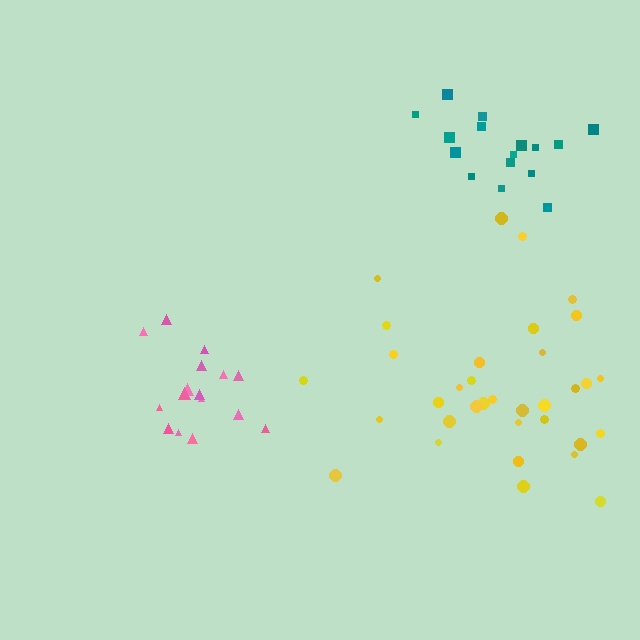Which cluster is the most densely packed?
Pink.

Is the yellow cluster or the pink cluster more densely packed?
Pink.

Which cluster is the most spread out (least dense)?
Yellow.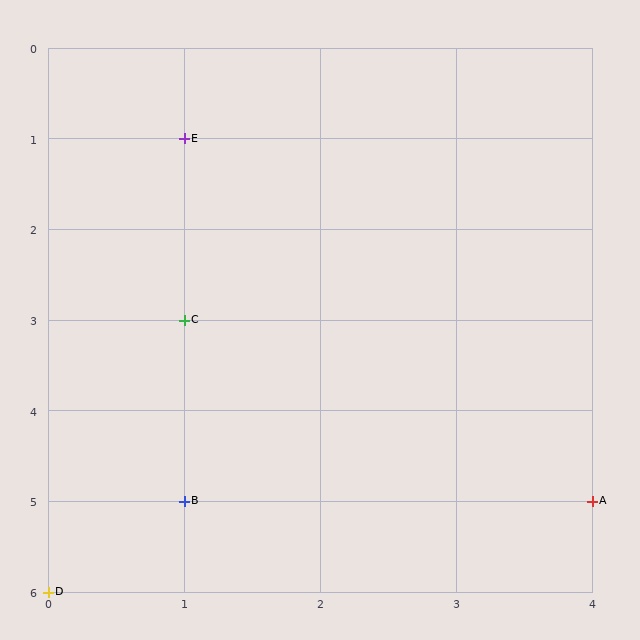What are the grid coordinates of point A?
Point A is at grid coordinates (4, 5).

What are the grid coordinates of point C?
Point C is at grid coordinates (1, 3).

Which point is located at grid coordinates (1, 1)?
Point E is at (1, 1).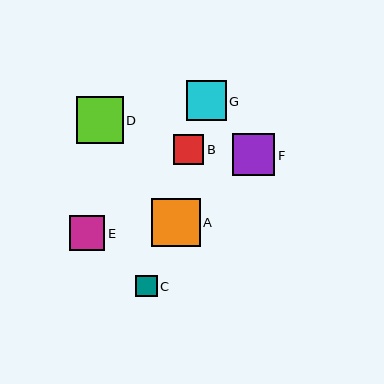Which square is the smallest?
Square C is the smallest with a size of approximately 21 pixels.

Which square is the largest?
Square A is the largest with a size of approximately 49 pixels.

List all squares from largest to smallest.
From largest to smallest: A, D, F, G, E, B, C.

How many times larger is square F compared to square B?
Square F is approximately 1.4 times the size of square B.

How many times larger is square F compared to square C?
Square F is approximately 2.0 times the size of square C.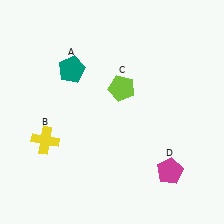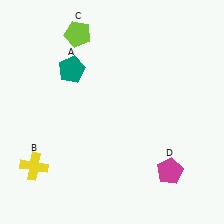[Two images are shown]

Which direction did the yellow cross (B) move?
The yellow cross (B) moved down.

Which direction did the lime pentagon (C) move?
The lime pentagon (C) moved up.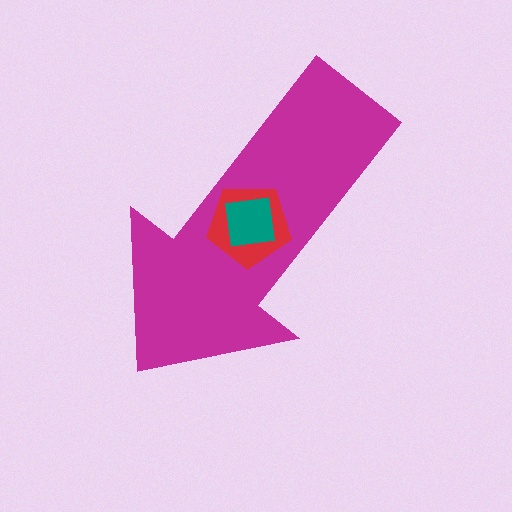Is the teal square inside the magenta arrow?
Yes.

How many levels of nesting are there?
3.